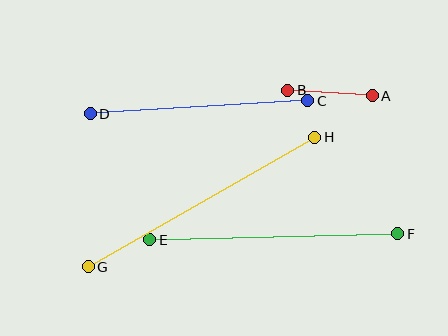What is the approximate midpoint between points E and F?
The midpoint is at approximately (274, 237) pixels.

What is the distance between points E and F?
The distance is approximately 248 pixels.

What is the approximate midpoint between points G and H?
The midpoint is at approximately (202, 202) pixels.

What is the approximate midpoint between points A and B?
The midpoint is at approximately (330, 93) pixels.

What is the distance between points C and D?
The distance is approximately 218 pixels.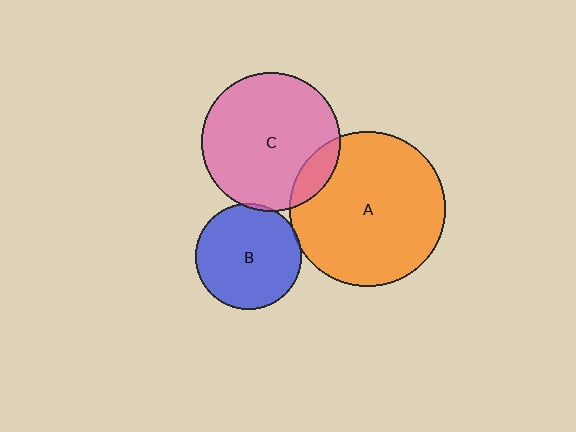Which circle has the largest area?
Circle A (orange).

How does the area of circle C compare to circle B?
Approximately 1.7 times.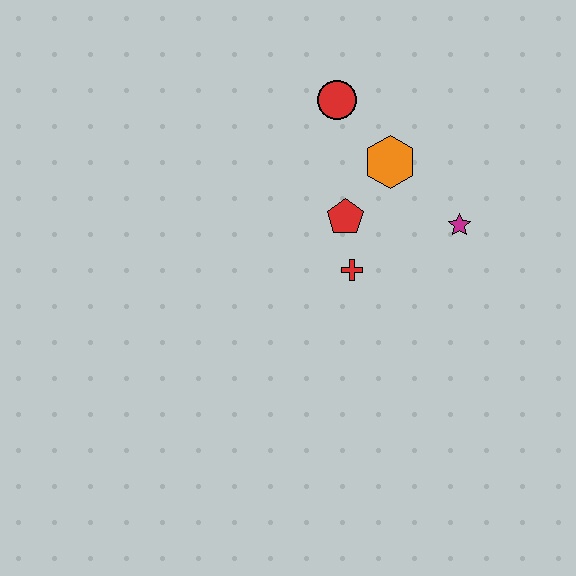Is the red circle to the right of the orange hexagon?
No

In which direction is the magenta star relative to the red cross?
The magenta star is to the right of the red cross.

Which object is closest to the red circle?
The orange hexagon is closest to the red circle.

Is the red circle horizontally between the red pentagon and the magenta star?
No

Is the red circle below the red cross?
No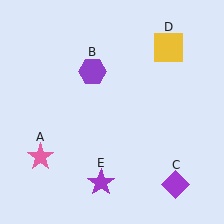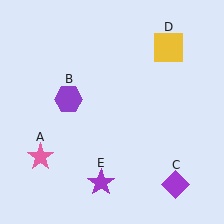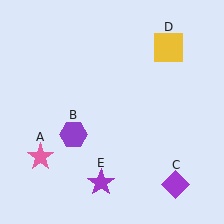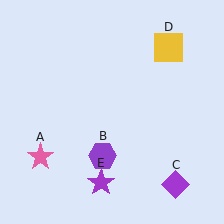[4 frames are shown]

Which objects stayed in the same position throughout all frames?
Pink star (object A) and purple diamond (object C) and yellow square (object D) and purple star (object E) remained stationary.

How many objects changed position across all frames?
1 object changed position: purple hexagon (object B).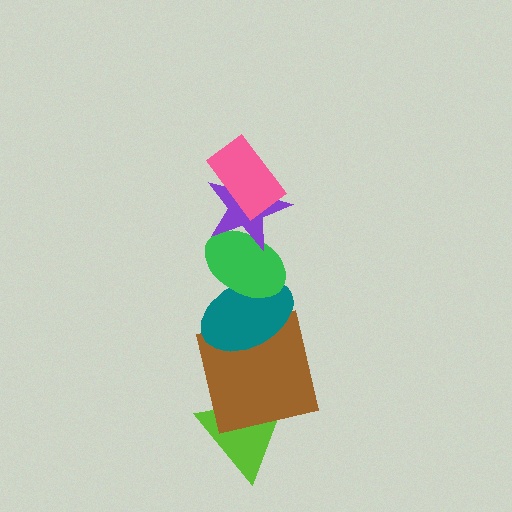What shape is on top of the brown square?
The teal ellipse is on top of the brown square.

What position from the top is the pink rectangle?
The pink rectangle is 1st from the top.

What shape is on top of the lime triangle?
The brown square is on top of the lime triangle.